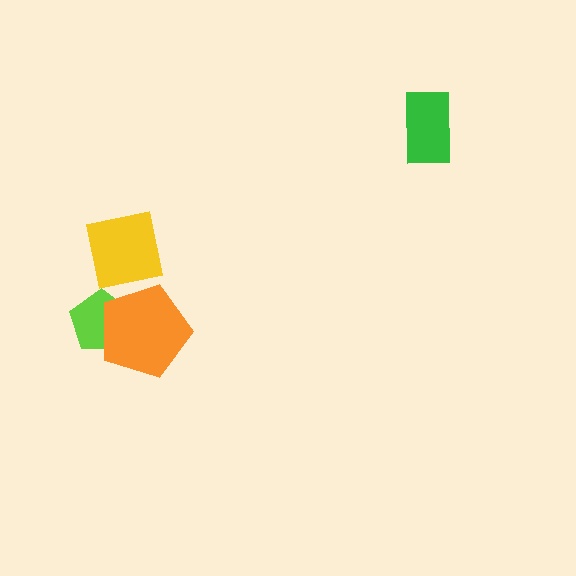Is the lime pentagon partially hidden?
Yes, it is partially covered by another shape.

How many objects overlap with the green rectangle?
0 objects overlap with the green rectangle.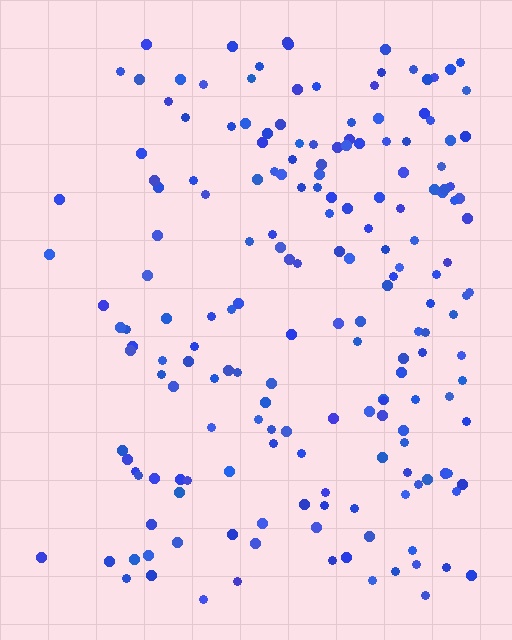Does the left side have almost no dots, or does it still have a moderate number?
Still a moderate number, just noticeably fewer than the right.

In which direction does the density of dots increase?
From left to right, with the right side densest.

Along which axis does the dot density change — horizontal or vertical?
Horizontal.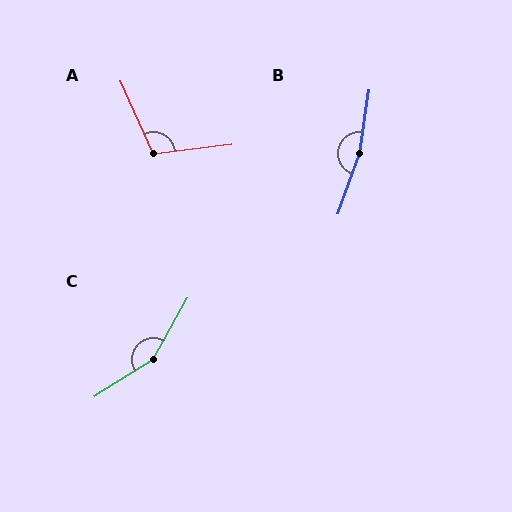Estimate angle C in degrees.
Approximately 152 degrees.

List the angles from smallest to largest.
A (108°), C (152°), B (169°).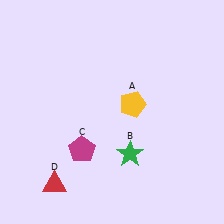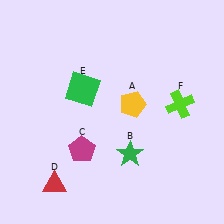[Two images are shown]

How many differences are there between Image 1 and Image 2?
There are 2 differences between the two images.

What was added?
A green square (E), a lime cross (F) were added in Image 2.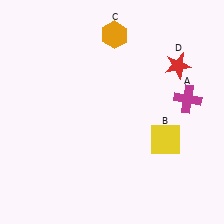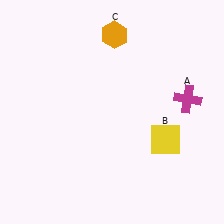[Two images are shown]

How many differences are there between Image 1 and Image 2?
There is 1 difference between the two images.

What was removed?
The red star (D) was removed in Image 2.